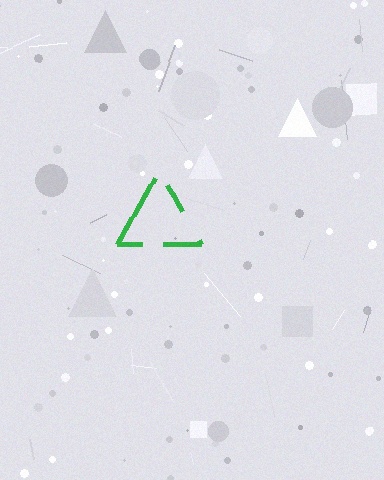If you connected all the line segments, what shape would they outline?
They would outline a triangle.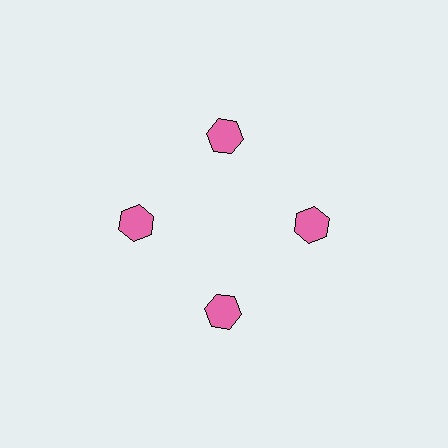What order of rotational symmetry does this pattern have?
This pattern has 4-fold rotational symmetry.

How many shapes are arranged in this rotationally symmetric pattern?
There are 4 shapes, arranged in 4 groups of 1.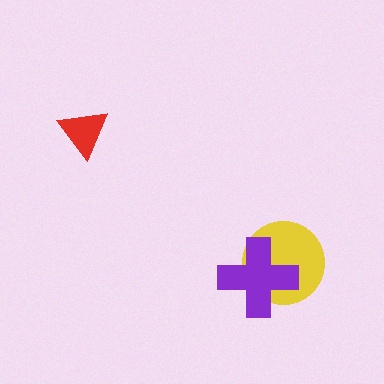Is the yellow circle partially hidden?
Yes, it is partially covered by another shape.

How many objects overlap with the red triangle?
0 objects overlap with the red triangle.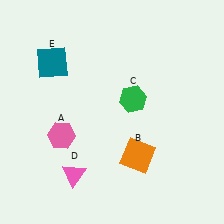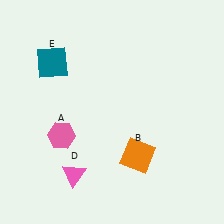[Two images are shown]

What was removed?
The green hexagon (C) was removed in Image 2.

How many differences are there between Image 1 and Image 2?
There is 1 difference between the two images.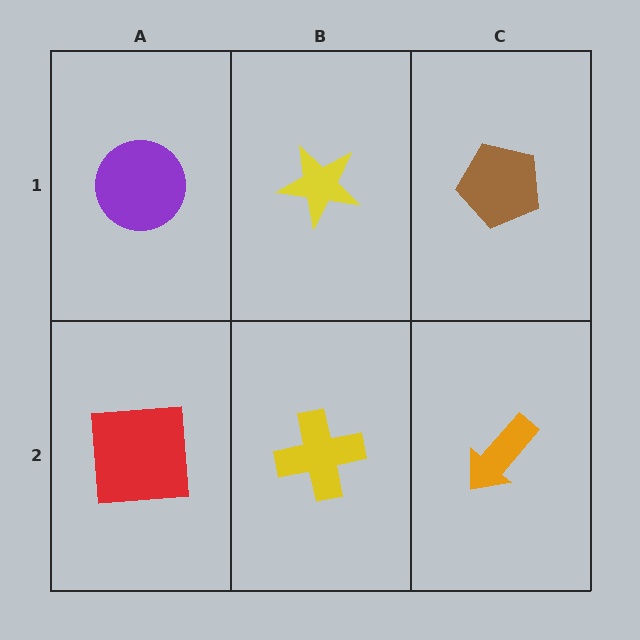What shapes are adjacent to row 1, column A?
A red square (row 2, column A), a yellow star (row 1, column B).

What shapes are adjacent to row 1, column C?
An orange arrow (row 2, column C), a yellow star (row 1, column B).